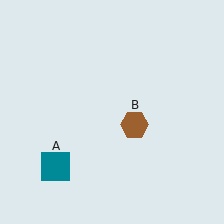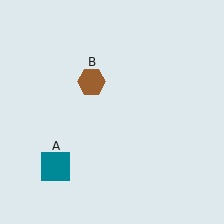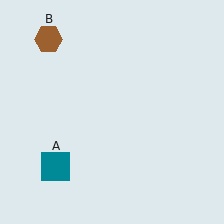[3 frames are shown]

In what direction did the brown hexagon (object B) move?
The brown hexagon (object B) moved up and to the left.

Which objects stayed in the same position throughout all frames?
Teal square (object A) remained stationary.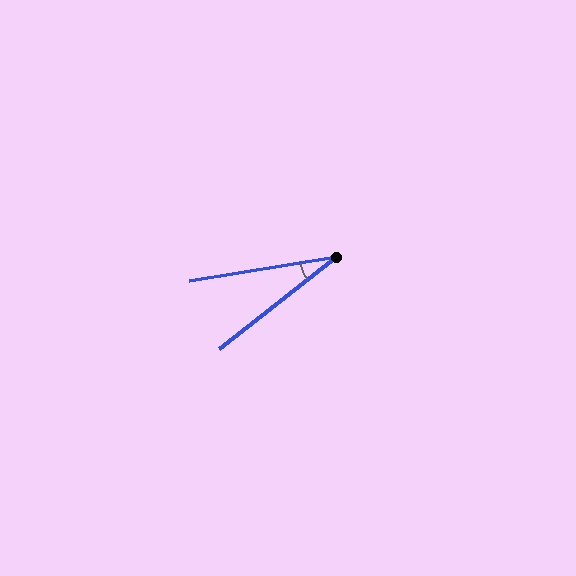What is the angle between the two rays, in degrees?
Approximately 29 degrees.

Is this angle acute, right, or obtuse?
It is acute.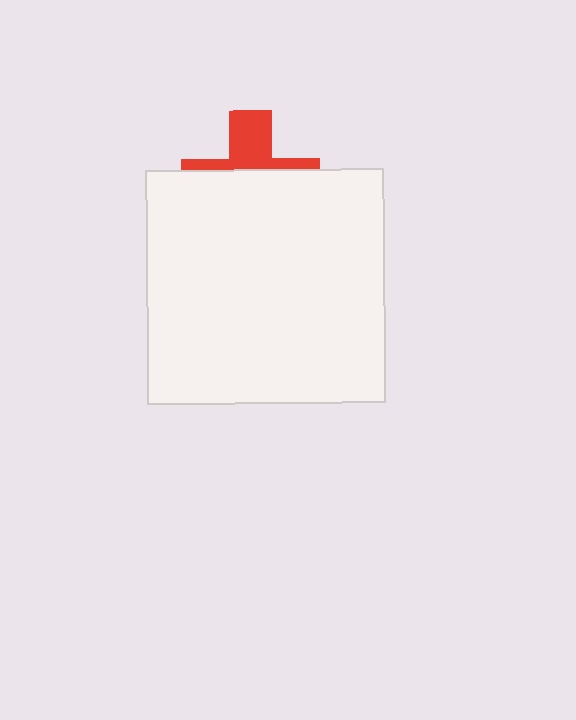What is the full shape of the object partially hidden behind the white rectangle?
The partially hidden object is a red cross.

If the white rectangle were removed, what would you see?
You would see the complete red cross.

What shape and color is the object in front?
The object in front is a white rectangle.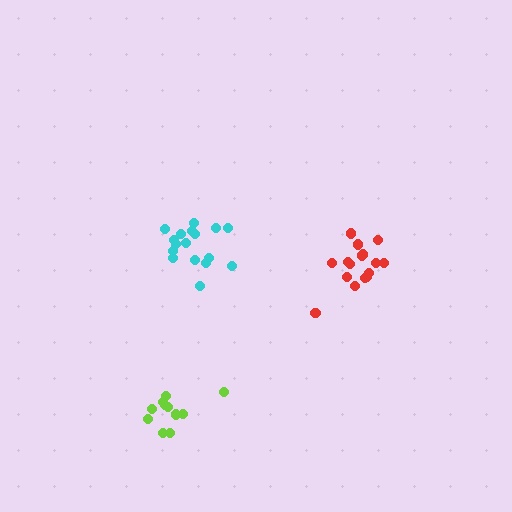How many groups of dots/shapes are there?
There are 3 groups.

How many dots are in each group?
Group 1: 17 dots, Group 2: 16 dots, Group 3: 11 dots (44 total).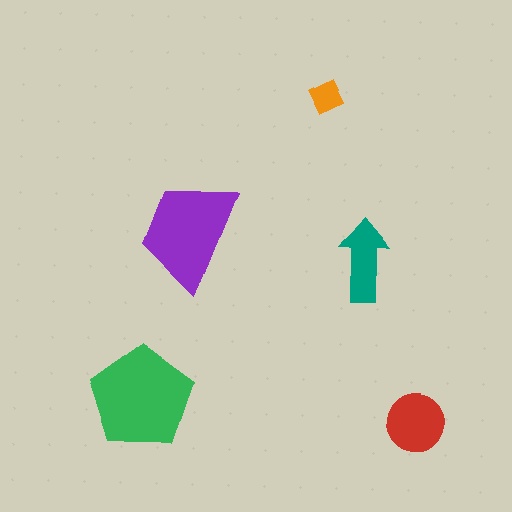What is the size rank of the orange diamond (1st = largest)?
5th.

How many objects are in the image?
There are 5 objects in the image.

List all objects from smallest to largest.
The orange diamond, the teal arrow, the red circle, the purple trapezoid, the green pentagon.